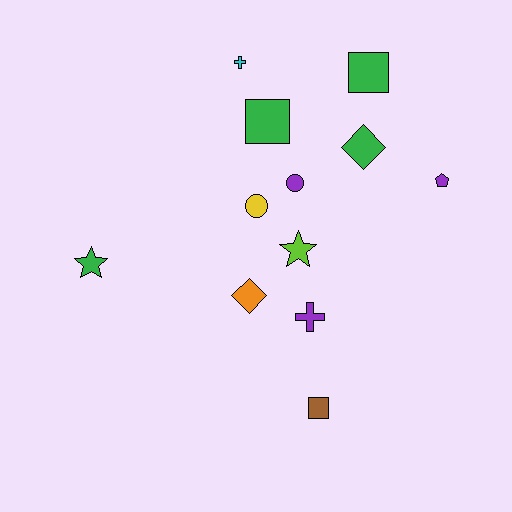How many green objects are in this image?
There are 4 green objects.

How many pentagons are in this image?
There is 1 pentagon.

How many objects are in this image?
There are 12 objects.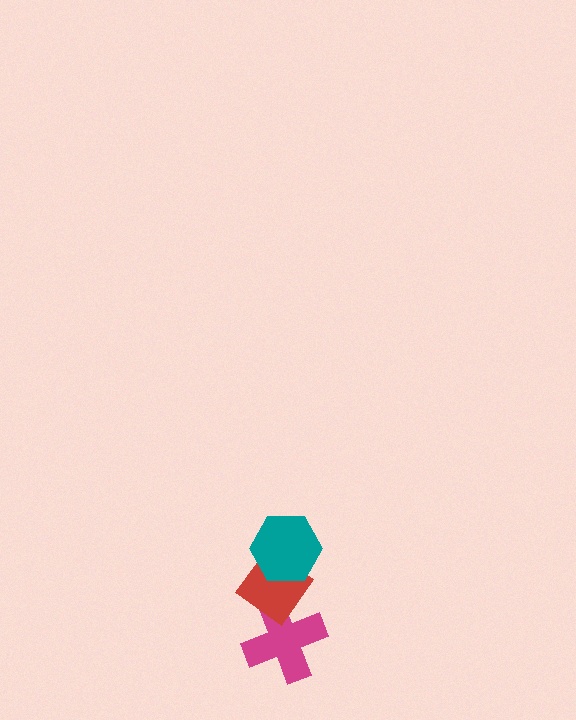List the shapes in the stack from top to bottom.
From top to bottom: the teal hexagon, the red diamond, the magenta cross.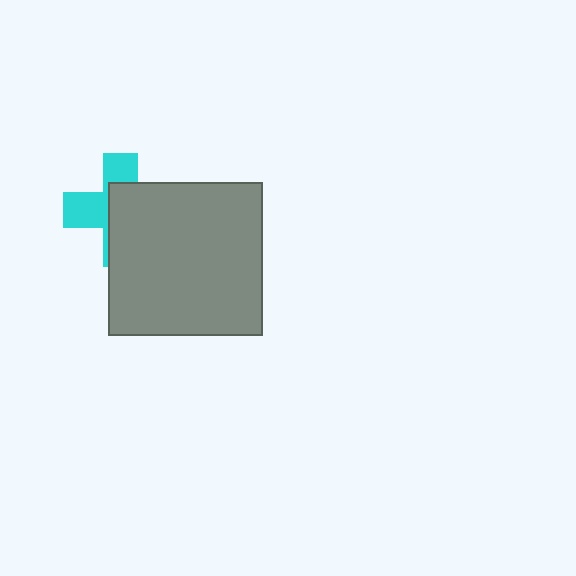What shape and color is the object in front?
The object in front is a gray square.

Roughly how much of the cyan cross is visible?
A small part of it is visible (roughly 40%).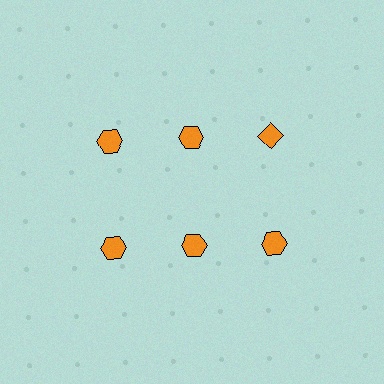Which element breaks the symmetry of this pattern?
The orange diamond in the top row, center column breaks the symmetry. All other shapes are orange hexagons.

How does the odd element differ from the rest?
It has a different shape: diamond instead of hexagon.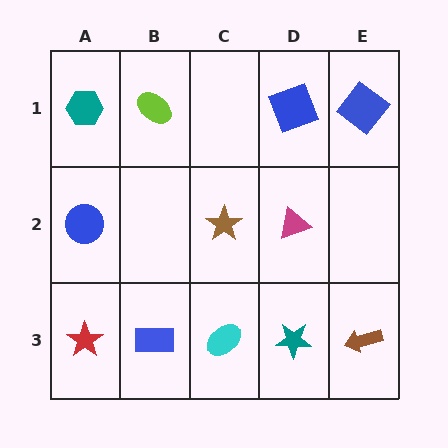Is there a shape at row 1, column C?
No, that cell is empty.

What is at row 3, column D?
A teal star.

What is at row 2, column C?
A brown star.